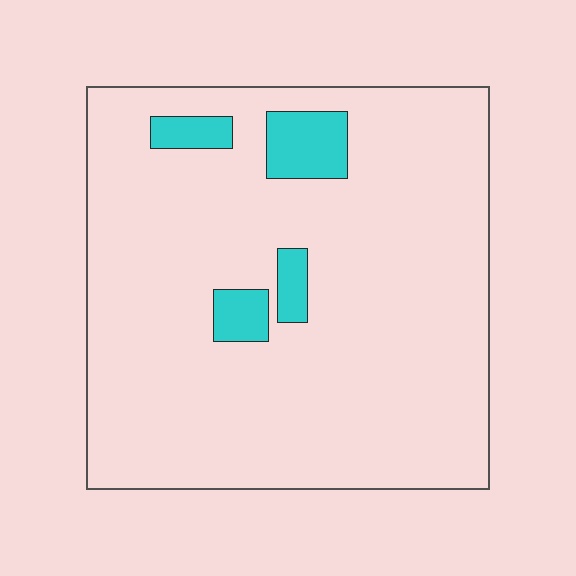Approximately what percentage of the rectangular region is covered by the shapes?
Approximately 10%.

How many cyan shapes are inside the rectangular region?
4.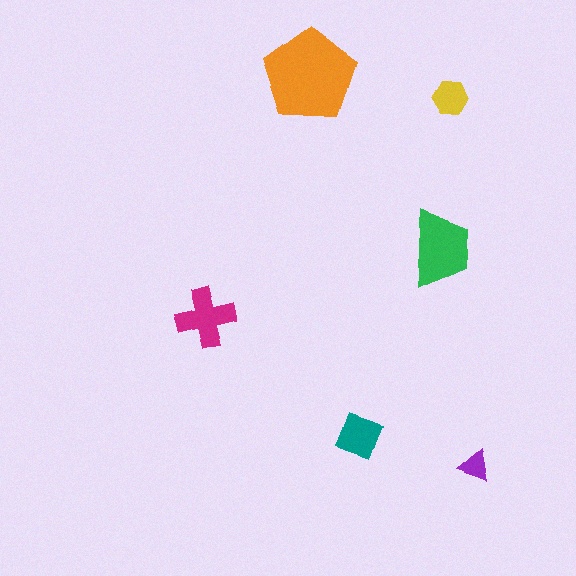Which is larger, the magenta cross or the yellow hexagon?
The magenta cross.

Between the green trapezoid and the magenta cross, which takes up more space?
The green trapezoid.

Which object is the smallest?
The purple triangle.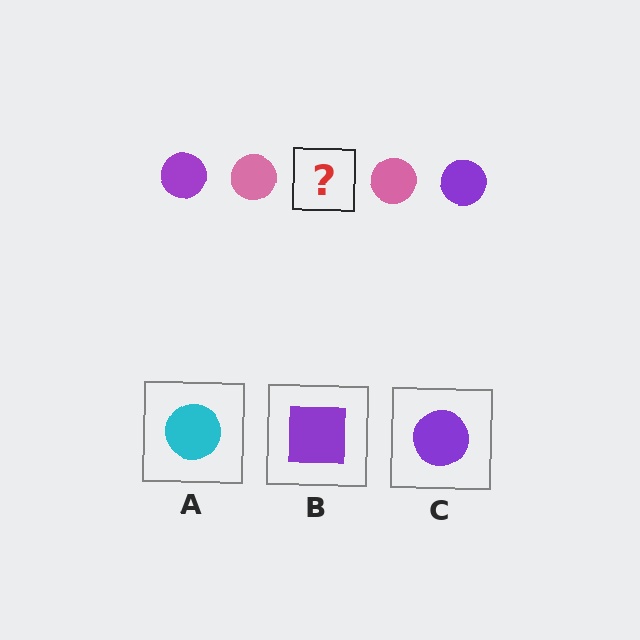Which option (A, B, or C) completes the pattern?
C.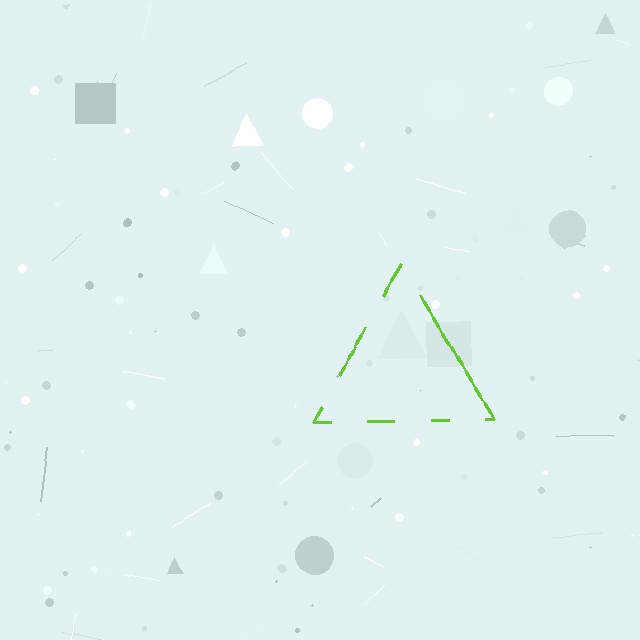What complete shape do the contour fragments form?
The contour fragments form a triangle.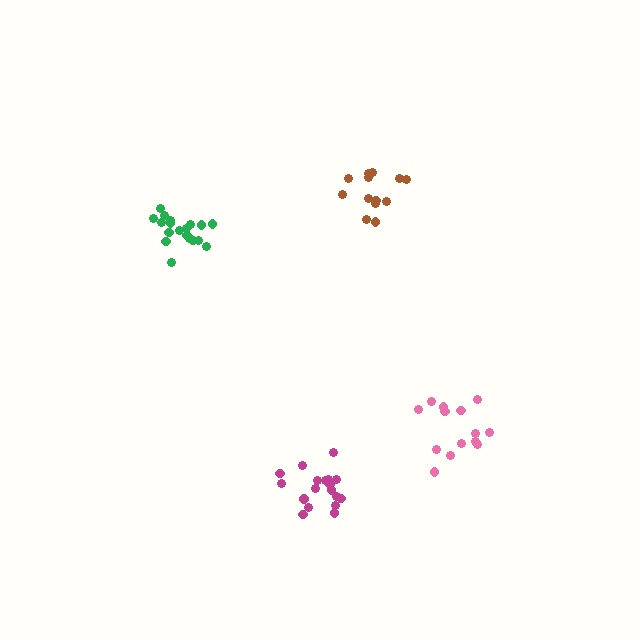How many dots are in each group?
Group 1: 19 dots, Group 2: 14 dots, Group 3: 18 dots, Group 4: 13 dots (64 total).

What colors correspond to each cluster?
The clusters are colored: green, pink, magenta, brown.